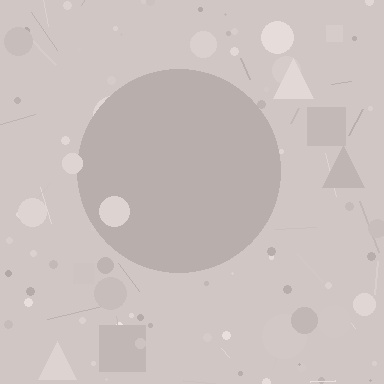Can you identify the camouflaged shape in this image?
The camouflaged shape is a circle.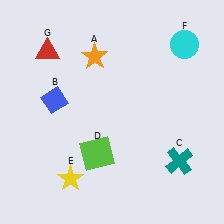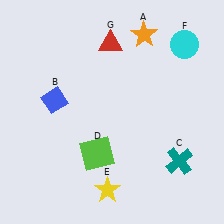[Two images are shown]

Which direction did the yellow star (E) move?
The yellow star (E) moved right.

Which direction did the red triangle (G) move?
The red triangle (G) moved right.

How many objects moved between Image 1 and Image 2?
3 objects moved between the two images.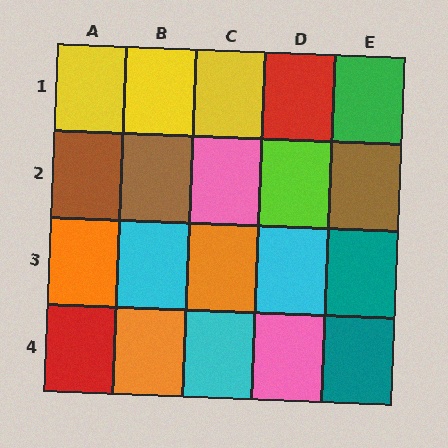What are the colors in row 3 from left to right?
Orange, cyan, orange, cyan, teal.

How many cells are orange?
3 cells are orange.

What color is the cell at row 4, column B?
Orange.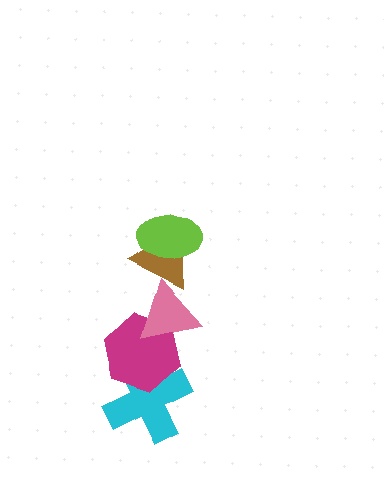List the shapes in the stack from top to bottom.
From top to bottom: the lime ellipse, the brown triangle, the pink triangle, the magenta hexagon, the cyan cross.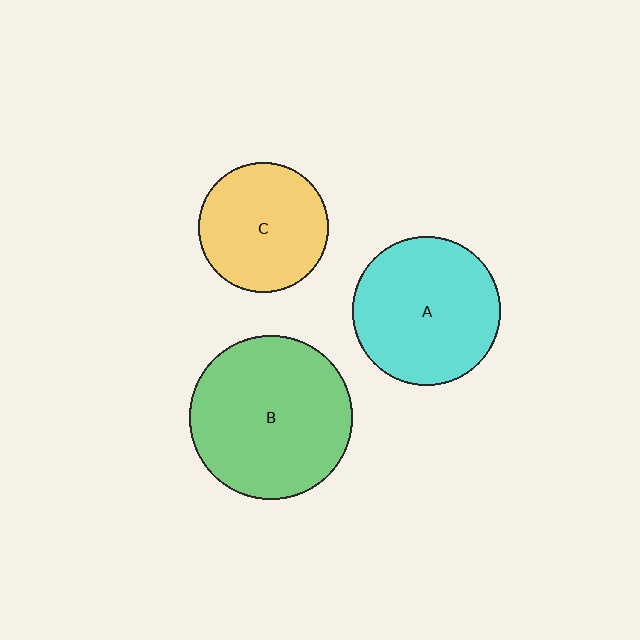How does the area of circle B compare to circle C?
Approximately 1.6 times.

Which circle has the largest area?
Circle B (green).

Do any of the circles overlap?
No, none of the circles overlap.